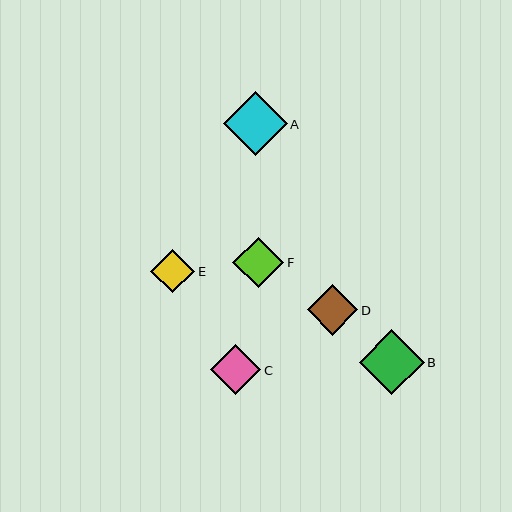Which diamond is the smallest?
Diamond E is the smallest with a size of approximately 44 pixels.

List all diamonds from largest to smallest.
From largest to smallest: B, A, F, D, C, E.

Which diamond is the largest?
Diamond B is the largest with a size of approximately 65 pixels.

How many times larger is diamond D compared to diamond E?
Diamond D is approximately 1.2 times the size of diamond E.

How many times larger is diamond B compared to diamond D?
Diamond B is approximately 1.3 times the size of diamond D.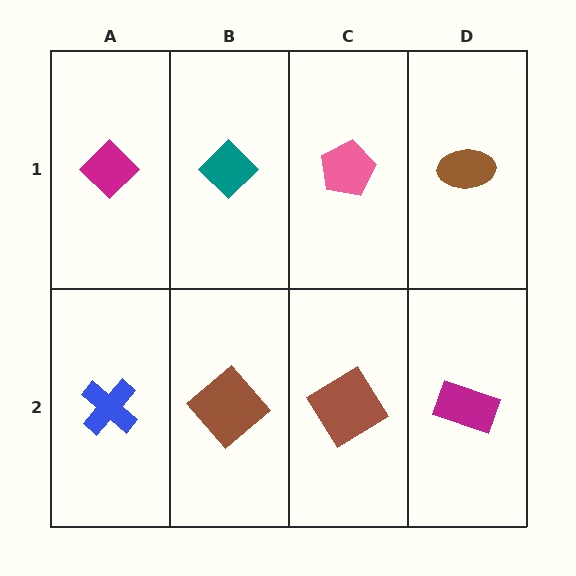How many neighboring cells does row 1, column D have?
2.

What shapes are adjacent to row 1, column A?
A blue cross (row 2, column A), a teal diamond (row 1, column B).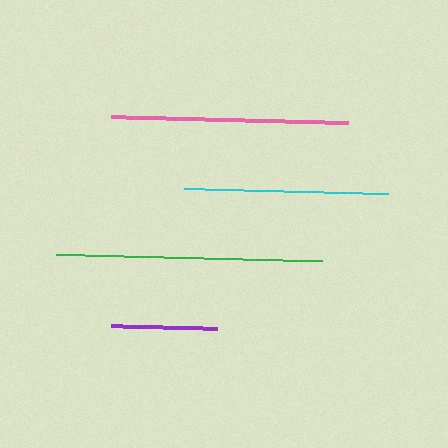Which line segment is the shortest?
The purple line is the shortest at approximately 106 pixels.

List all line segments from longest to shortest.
From longest to shortest: green, pink, cyan, purple.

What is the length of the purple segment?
The purple segment is approximately 106 pixels long.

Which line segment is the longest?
The green line is the longest at approximately 266 pixels.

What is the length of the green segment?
The green segment is approximately 266 pixels long.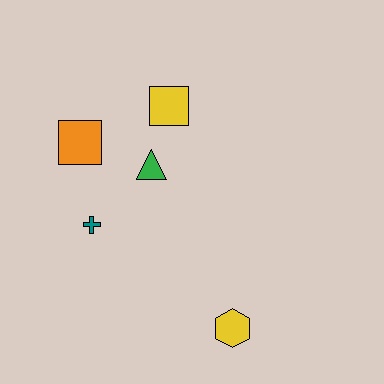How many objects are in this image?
There are 5 objects.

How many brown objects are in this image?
There are no brown objects.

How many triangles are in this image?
There is 1 triangle.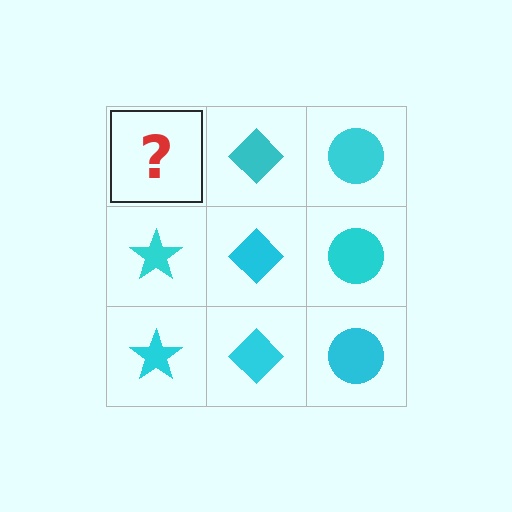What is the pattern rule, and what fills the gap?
The rule is that each column has a consistent shape. The gap should be filled with a cyan star.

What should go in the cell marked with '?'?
The missing cell should contain a cyan star.